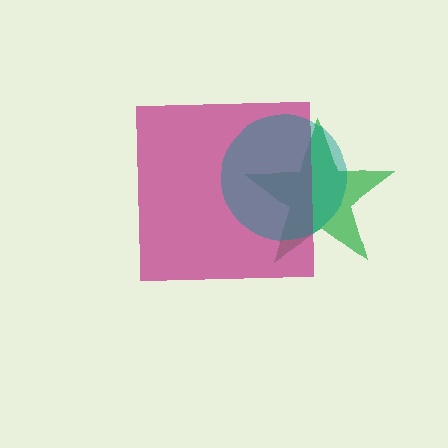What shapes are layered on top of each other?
The layered shapes are: a green star, a magenta square, a teal circle.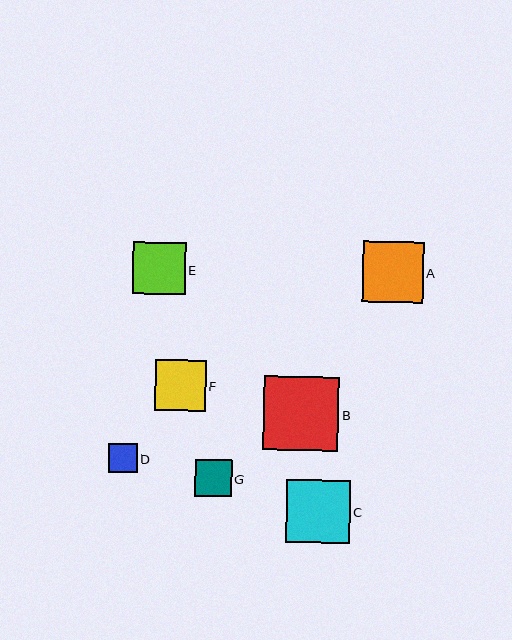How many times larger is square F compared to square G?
Square F is approximately 1.4 times the size of square G.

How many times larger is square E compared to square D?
Square E is approximately 1.8 times the size of square D.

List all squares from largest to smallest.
From largest to smallest: B, C, A, E, F, G, D.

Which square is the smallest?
Square D is the smallest with a size of approximately 29 pixels.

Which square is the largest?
Square B is the largest with a size of approximately 75 pixels.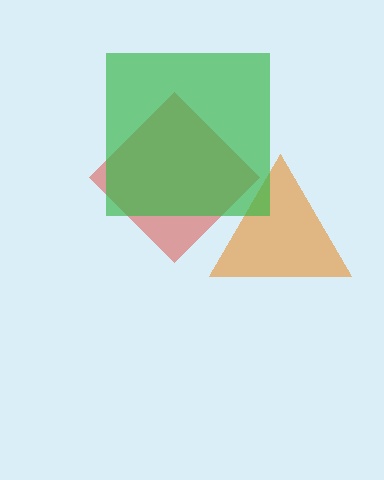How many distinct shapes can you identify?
There are 3 distinct shapes: a red diamond, an orange triangle, a green square.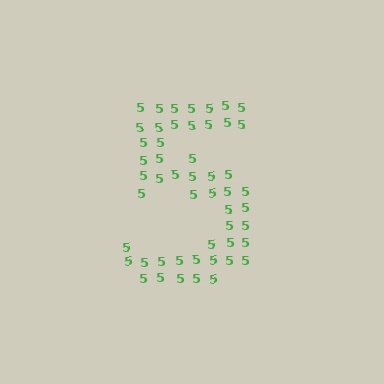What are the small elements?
The small elements are digit 5's.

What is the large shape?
The large shape is the digit 5.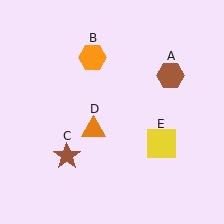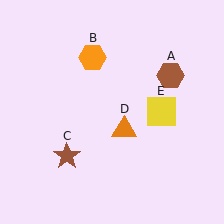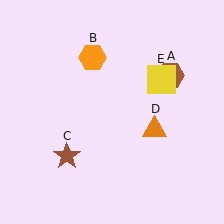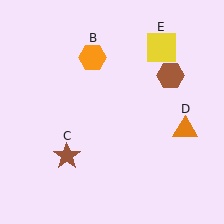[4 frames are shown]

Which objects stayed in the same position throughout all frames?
Brown hexagon (object A) and orange hexagon (object B) and brown star (object C) remained stationary.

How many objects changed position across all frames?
2 objects changed position: orange triangle (object D), yellow square (object E).